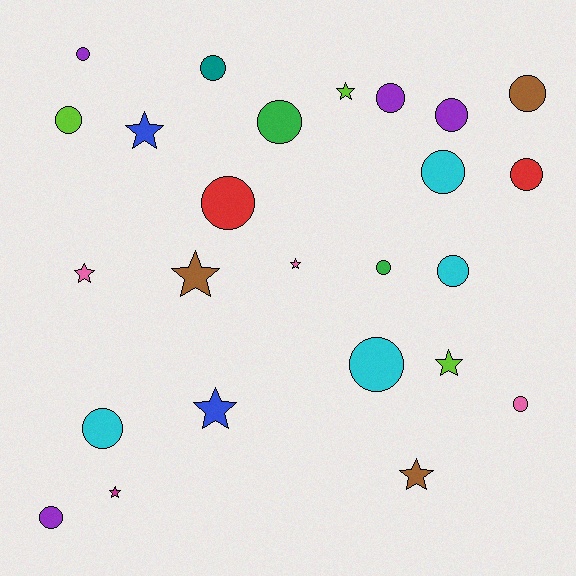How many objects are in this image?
There are 25 objects.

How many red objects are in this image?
There are 2 red objects.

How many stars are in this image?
There are 9 stars.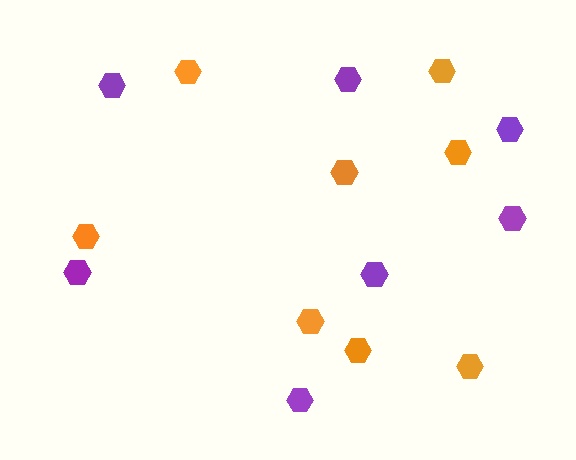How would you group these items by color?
There are 2 groups: one group of purple hexagons (7) and one group of orange hexagons (8).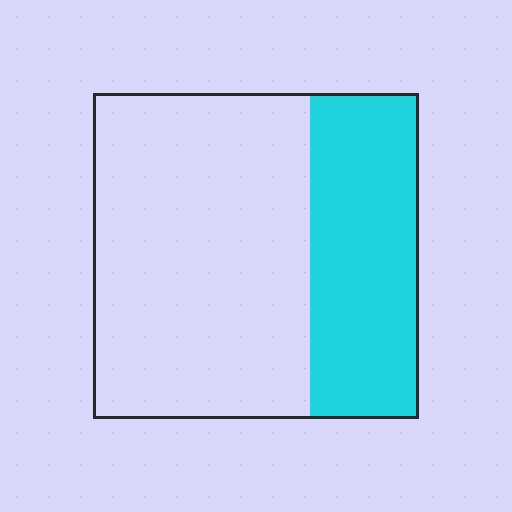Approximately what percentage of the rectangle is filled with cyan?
Approximately 35%.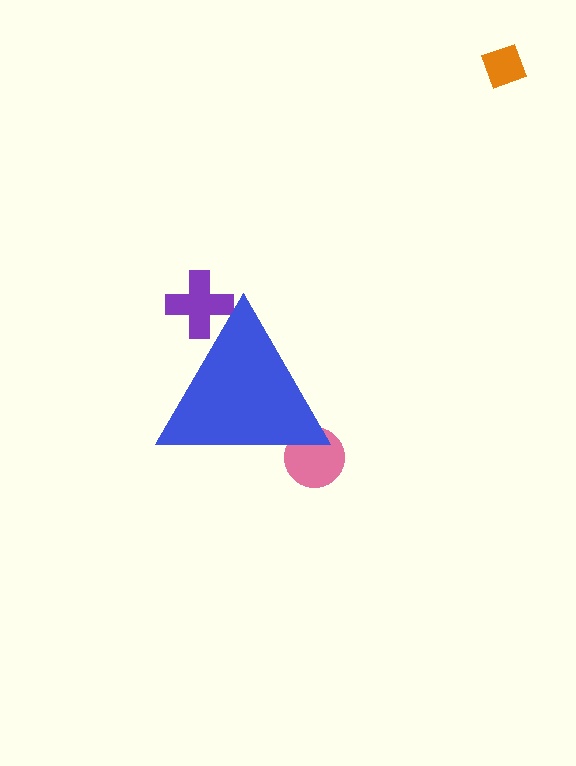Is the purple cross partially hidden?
Yes, the purple cross is partially hidden behind the blue triangle.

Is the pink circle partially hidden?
Yes, the pink circle is partially hidden behind the blue triangle.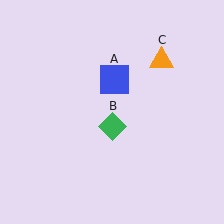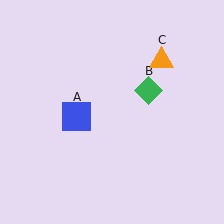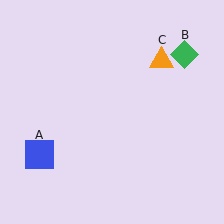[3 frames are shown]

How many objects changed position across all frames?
2 objects changed position: blue square (object A), green diamond (object B).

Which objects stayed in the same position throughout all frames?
Orange triangle (object C) remained stationary.